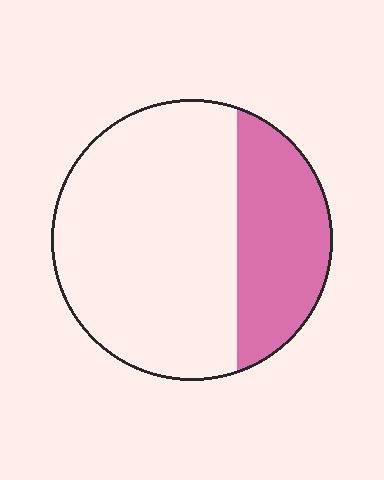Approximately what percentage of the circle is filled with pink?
Approximately 30%.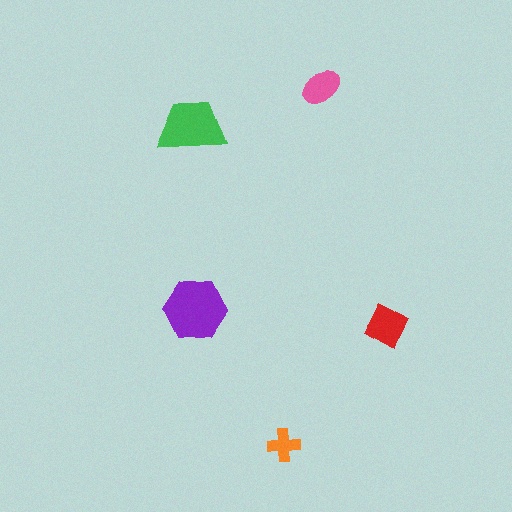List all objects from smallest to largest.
The orange cross, the pink ellipse, the red square, the green trapezoid, the purple hexagon.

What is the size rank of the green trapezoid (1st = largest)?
2nd.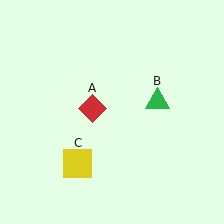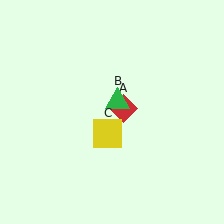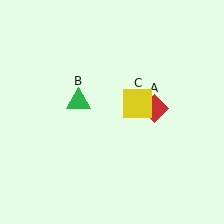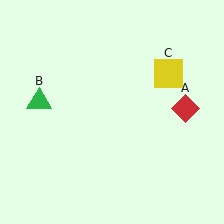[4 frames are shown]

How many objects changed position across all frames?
3 objects changed position: red diamond (object A), green triangle (object B), yellow square (object C).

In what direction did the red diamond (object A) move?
The red diamond (object A) moved right.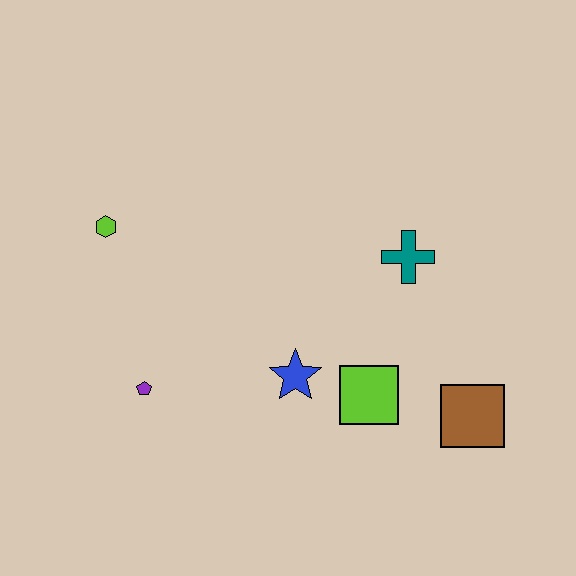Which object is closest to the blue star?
The lime square is closest to the blue star.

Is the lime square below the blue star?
Yes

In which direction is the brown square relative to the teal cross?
The brown square is below the teal cross.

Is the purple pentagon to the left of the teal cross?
Yes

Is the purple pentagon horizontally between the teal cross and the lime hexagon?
Yes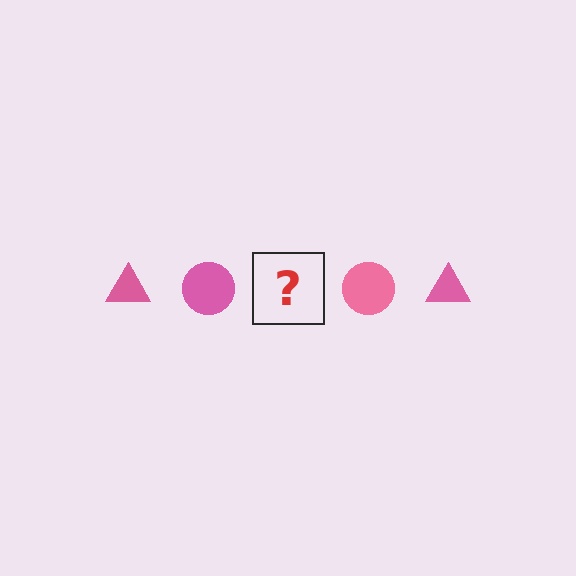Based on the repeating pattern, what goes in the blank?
The blank should be a pink triangle.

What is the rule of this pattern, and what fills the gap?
The rule is that the pattern cycles through triangle, circle shapes in pink. The gap should be filled with a pink triangle.